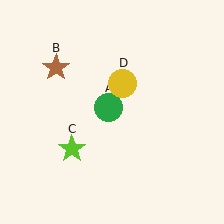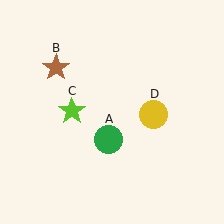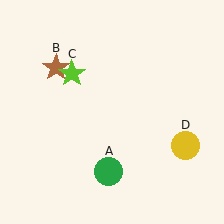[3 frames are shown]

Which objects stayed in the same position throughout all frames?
Brown star (object B) remained stationary.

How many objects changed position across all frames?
3 objects changed position: green circle (object A), lime star (object C), yellow circle (object D).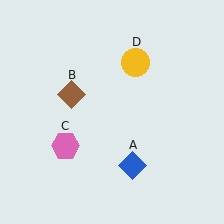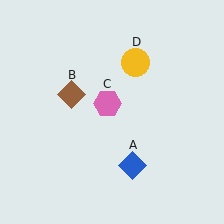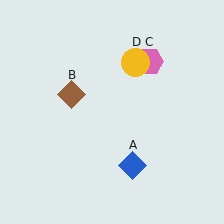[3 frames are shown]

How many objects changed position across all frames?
1 object changed position: pink hexagon (object C).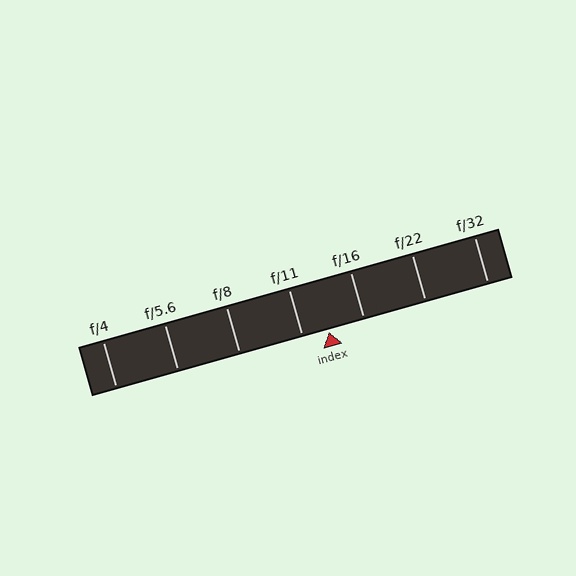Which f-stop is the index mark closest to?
The index mark is closest to f/11.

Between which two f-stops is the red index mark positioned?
The index mark is between f/11 and f/16.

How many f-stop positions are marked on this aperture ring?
There are 7 f-stop positions marked.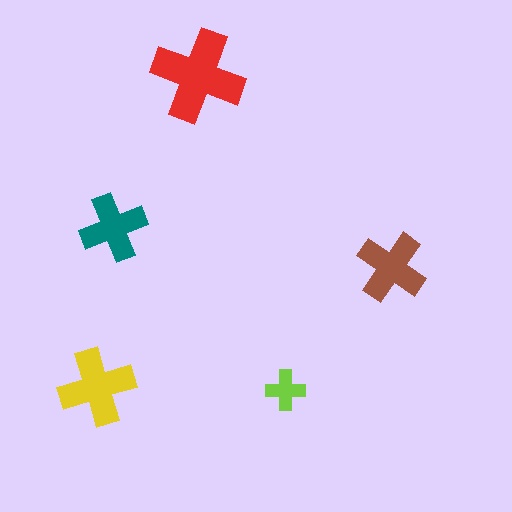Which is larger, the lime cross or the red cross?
The red one.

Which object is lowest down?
The lime cross is bottommost.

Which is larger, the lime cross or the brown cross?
The brown one.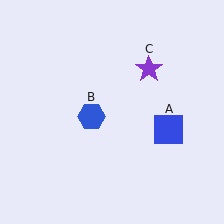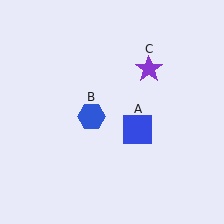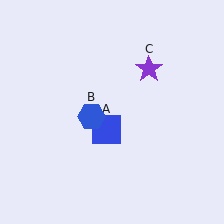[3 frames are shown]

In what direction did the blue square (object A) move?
The blue square (object A) moved left.